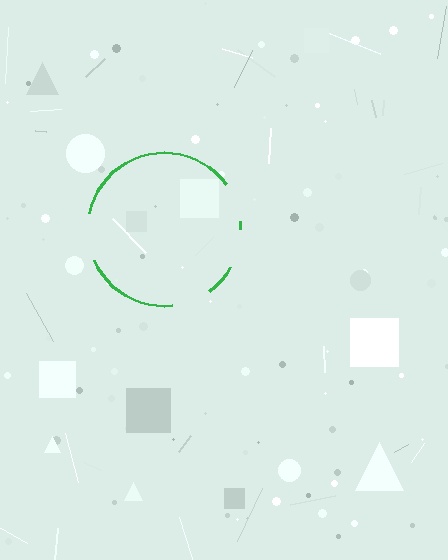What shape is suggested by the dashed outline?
The dashed outline suggests a circle.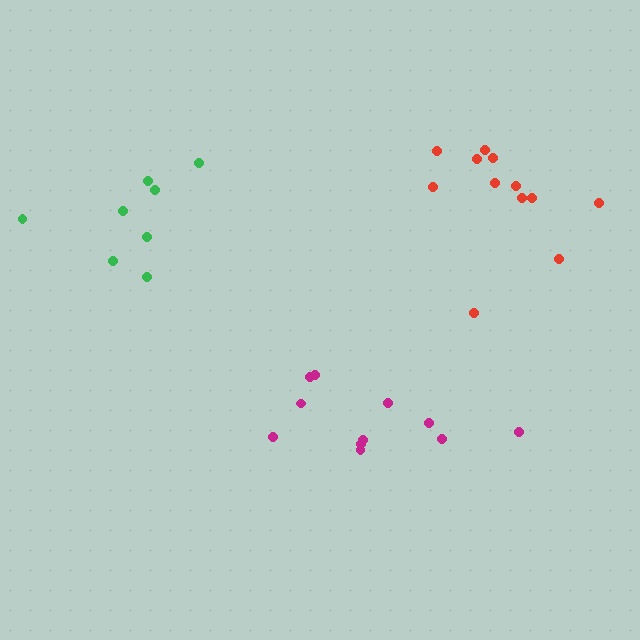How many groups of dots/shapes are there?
There are 3 groups.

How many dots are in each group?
Group 1: 8 dots, Group 2: 12 dots, Group 3: 11 dots (31 total).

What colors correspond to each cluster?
The clusters are colored: green, red, magenta.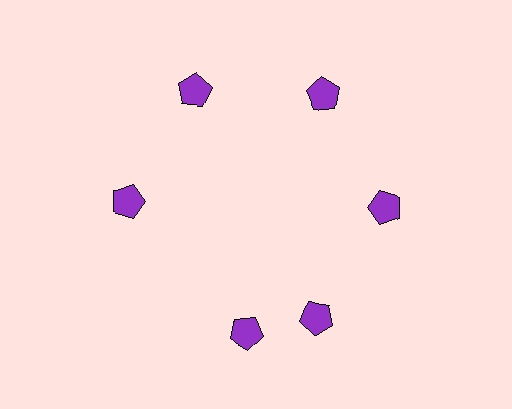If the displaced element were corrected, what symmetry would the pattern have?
It would have 6-fold rotational symmetry — the pattern would map onto itself every 60 degrees.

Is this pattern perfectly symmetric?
No. The 6 purple pentagons are arranged in a ring, but one element near the 7 o'clock position is rotated out of alignment along the ring, breaking the 6-fold rotational symmetry.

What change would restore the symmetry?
The symmetry would be restored by rotating it back into even spacing with its neighbors so that all 6 pentagons sit at equal angles and equal distance from the center.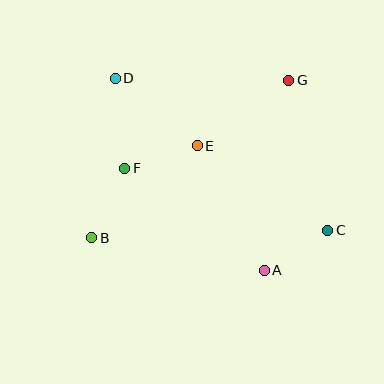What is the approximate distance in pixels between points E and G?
The distance between E and G is approximately 113 pixels.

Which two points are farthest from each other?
Points C and D are farthest from each other.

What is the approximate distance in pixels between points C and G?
The distance between C and G is approximately 155 pixels.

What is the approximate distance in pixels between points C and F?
The distance between C and F is approximately 213 pixels.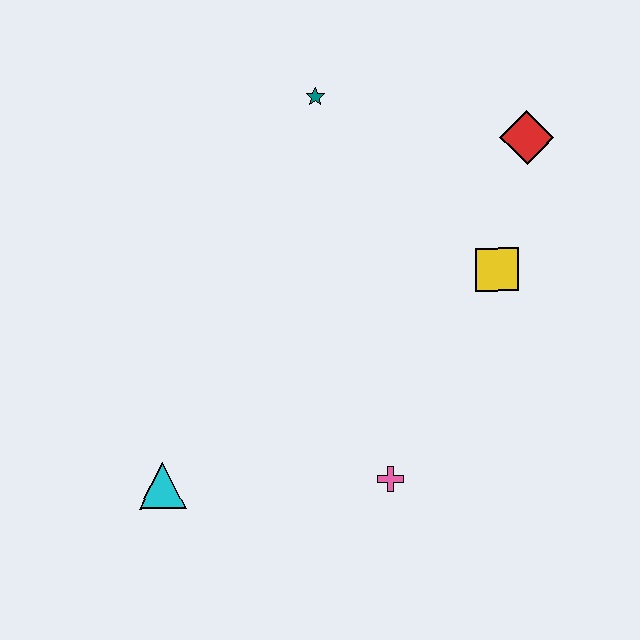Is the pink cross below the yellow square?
Yes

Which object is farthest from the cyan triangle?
The red diamond is farthest from the cyan triangle.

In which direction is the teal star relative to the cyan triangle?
The teal star is above the cyan triangle.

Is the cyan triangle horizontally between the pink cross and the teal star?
No